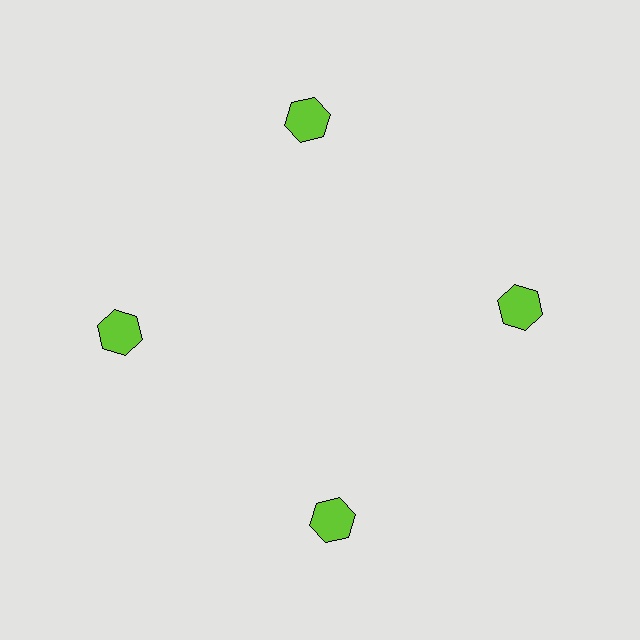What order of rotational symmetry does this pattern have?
This pattern has 4-fold rotational symmetry.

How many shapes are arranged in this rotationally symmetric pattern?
There are 4 shapes, arranged in 4 groups of 1.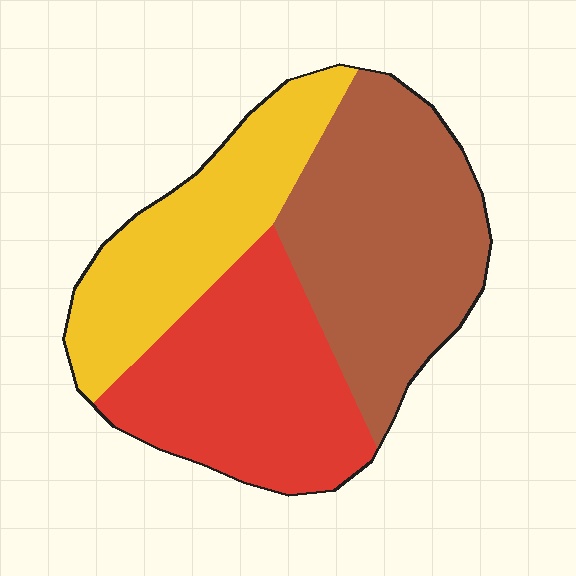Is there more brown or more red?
Brown.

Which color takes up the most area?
Brown, at roughly 40%.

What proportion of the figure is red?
Red covers 33% of the figure.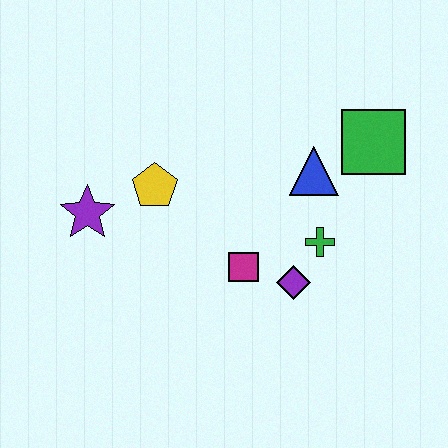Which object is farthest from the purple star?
The green square is farthest from the purple star.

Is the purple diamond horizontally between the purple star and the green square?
Yes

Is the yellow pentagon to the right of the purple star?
Yes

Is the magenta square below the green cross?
Yes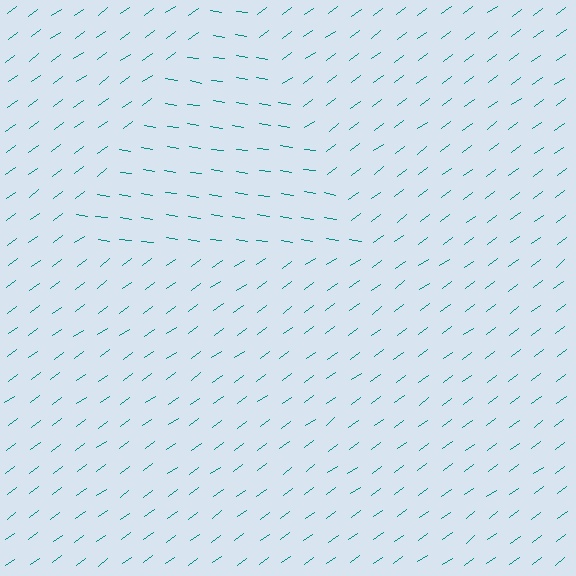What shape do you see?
I see a triangle.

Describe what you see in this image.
The image is filled with small teal line segments. A triangle region in the image has lines oriented differently from the surrounding lines, creating a visible texture boundary.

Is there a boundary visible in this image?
Yes, there is a texture boundary formed by a change in line orientation.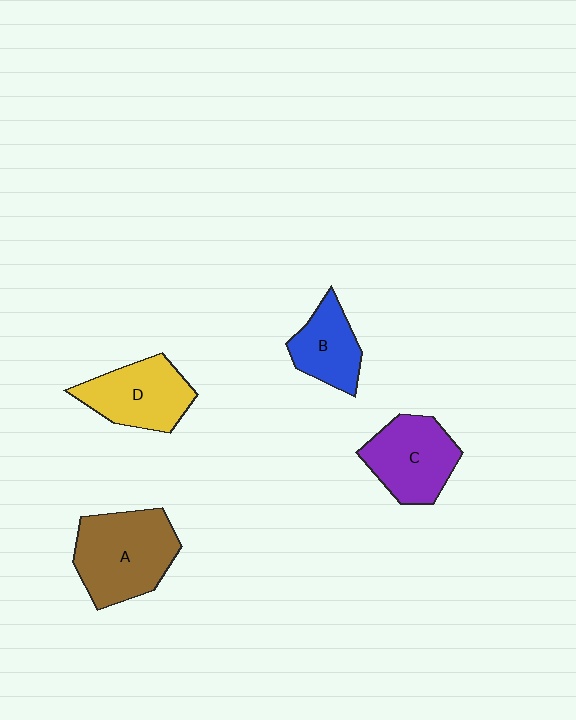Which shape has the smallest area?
Shape B (blue).